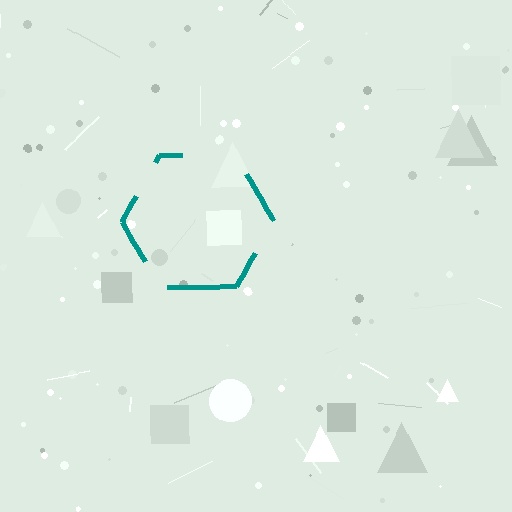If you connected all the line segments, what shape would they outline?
They would outline a hexagon.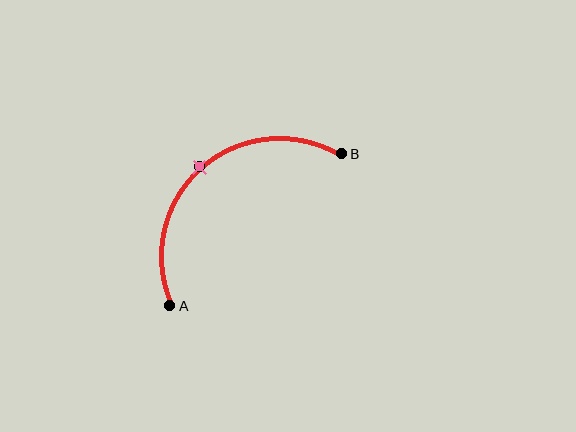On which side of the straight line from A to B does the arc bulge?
The arc bulges above and to the left of the straight line connecting A and B.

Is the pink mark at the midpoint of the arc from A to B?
Yes. The pink mark lies on the arc at equal arc-length from both A and B — it is the arc midpoint.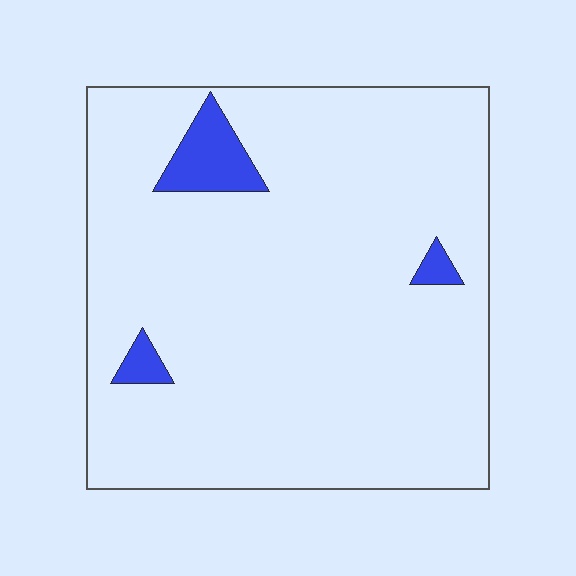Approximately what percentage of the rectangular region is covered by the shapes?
Approximately 5%.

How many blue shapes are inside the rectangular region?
3.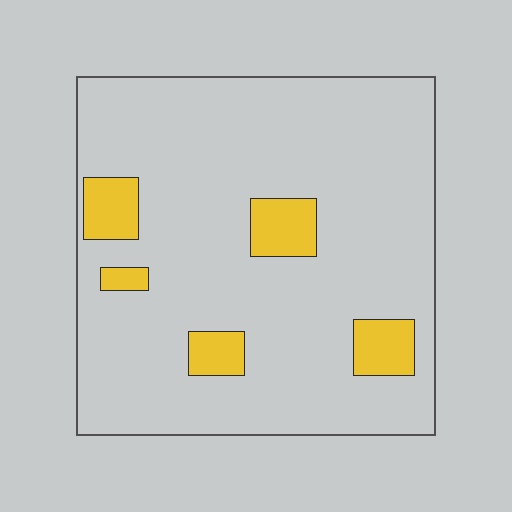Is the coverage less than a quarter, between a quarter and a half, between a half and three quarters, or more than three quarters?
Less than a quarter.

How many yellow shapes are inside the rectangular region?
5.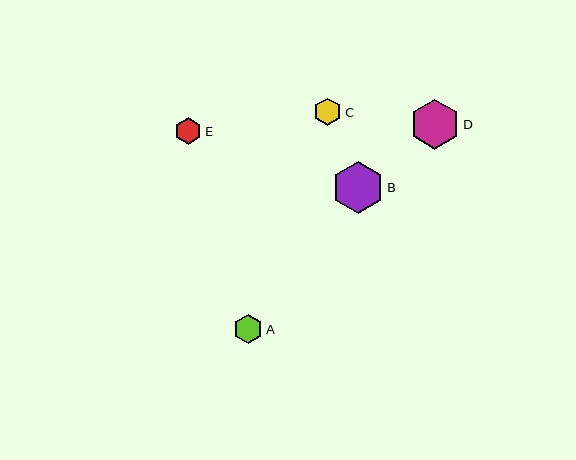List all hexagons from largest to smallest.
From largest to smallest: B, D, A, C, E.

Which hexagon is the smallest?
Hexagon E is the smallest with a size of approximately 27 pixels.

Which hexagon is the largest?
Hexagon B is the largest with a size of approximately 52 pixels.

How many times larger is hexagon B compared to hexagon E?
Hexagon B is approximately 1.9 times the size of hexagon E.